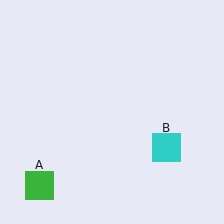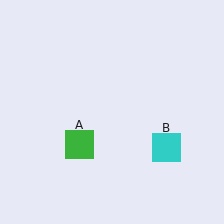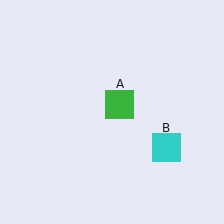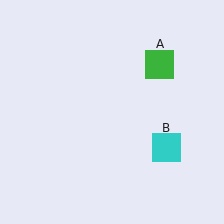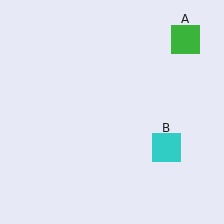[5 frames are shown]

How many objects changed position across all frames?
1 object changed position: green square (object A).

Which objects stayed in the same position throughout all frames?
Cyan square (object B) remained stationary.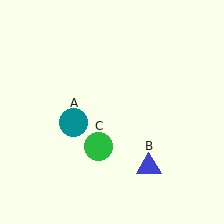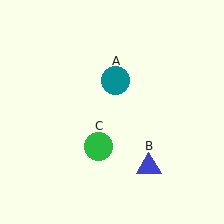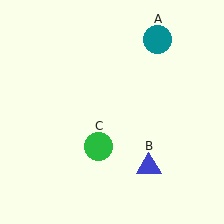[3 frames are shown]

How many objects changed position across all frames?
1 object changed position: teal circle (object A).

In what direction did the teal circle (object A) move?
The teal circle (object A) moved up and to the right.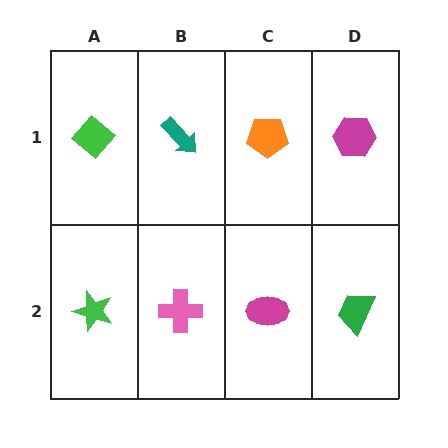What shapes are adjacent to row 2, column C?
An orange pentagon (row 1, column C), a pink cross (row 2, column B), a green trapezoid (row 2, column D).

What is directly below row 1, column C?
A magenta ellipse.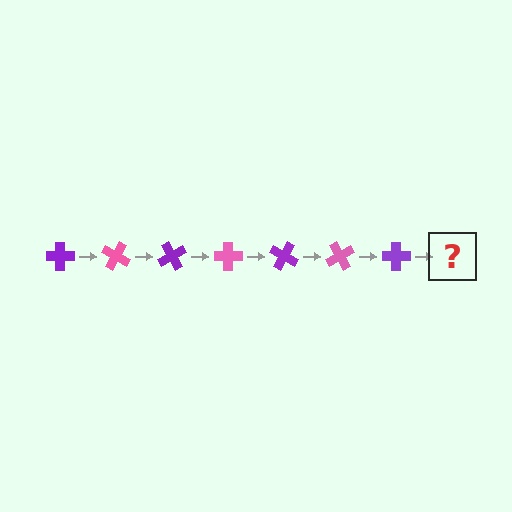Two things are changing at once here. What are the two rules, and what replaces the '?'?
The two rules are that it rotates 30 degrees each step and the color cycles through purple and pink. The '?' should be a pink cross, rotated 210 degrees from the start.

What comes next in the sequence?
The next element should be a pink cross, rotated 210 degrees from the start.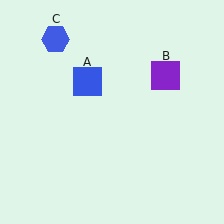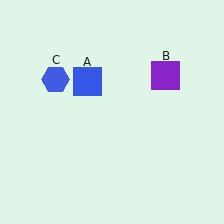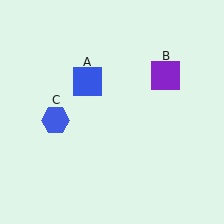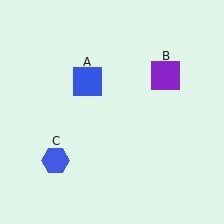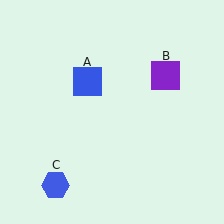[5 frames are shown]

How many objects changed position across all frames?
1 object changed position: blue hexagon (object C).